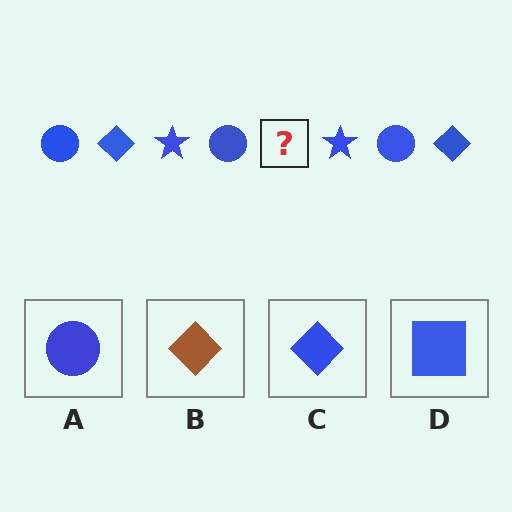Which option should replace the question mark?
Option C.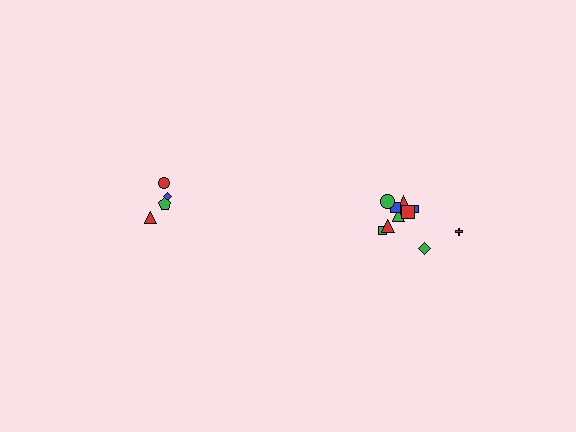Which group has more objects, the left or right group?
The right group.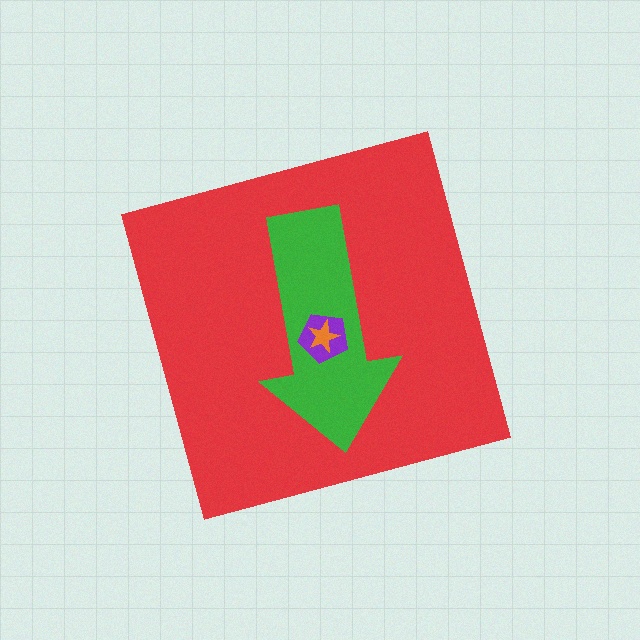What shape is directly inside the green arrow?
The purple pentagon.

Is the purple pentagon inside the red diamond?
Yes.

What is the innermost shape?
The orange star.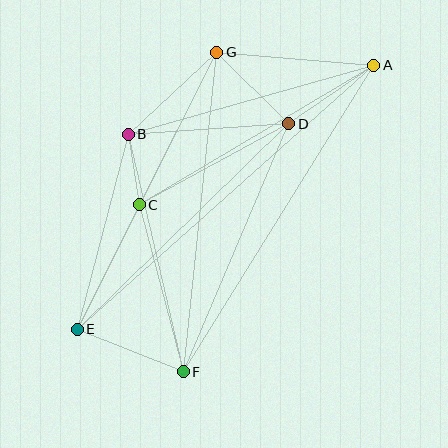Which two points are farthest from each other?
Points A and E are farthest from each other.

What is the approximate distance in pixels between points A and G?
The distance between A and G is approximately 158 pixels.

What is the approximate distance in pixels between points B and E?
The distance between B and E is approximately 201 pixels.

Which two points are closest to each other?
Points B and C are closest to each other.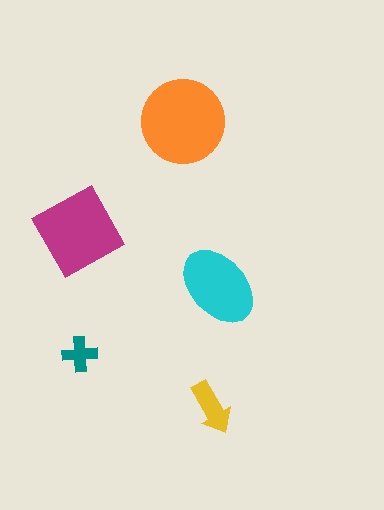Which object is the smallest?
The teal cross.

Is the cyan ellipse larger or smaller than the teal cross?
Larger.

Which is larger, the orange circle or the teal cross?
The orange circle.